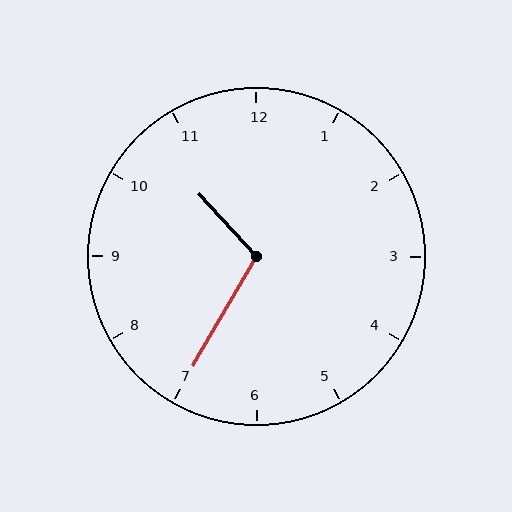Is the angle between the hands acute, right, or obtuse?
It is obtuse.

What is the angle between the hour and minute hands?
Approximately 108 degrees.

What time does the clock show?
10:35.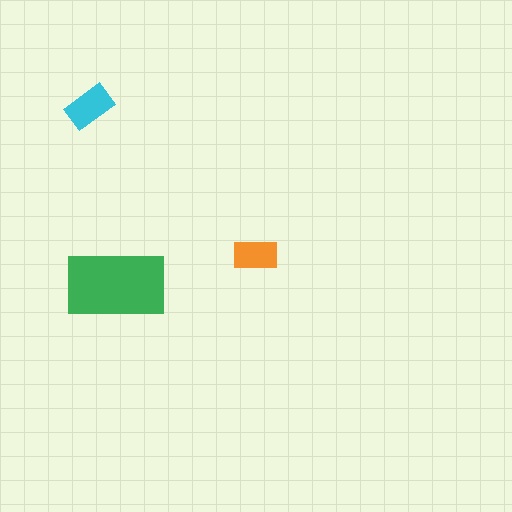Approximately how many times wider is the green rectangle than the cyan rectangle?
About 2 times wider.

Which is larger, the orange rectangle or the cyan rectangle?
The cyan one.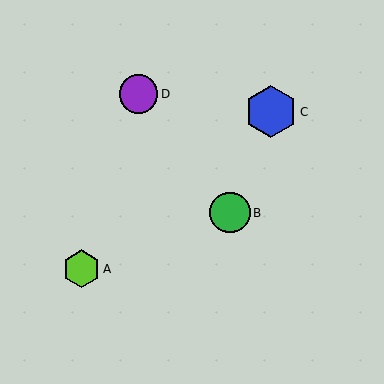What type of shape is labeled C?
Shape C is a blue hexagon.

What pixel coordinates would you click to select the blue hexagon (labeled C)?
Click at (271, 112) to select the blue hexagon C.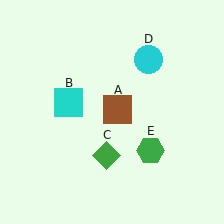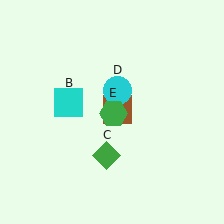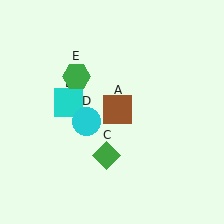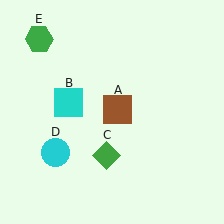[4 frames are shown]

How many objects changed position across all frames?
2 objects changed position: cyan circle (object D), green hexagon (object E).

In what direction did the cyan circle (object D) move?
The cyan circle (object D) moved down and to the left.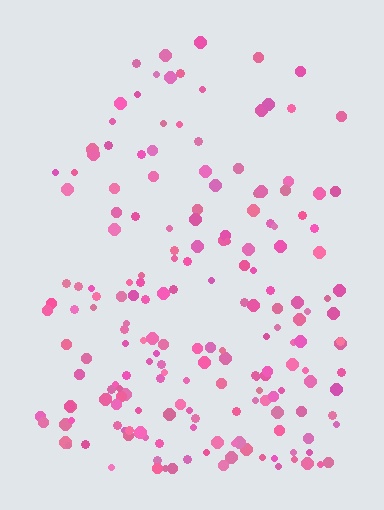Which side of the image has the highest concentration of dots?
The bottom.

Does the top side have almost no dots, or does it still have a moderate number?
Still a moderate number, just noticeably fewer than the bottom.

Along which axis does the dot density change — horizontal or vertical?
Vertical.